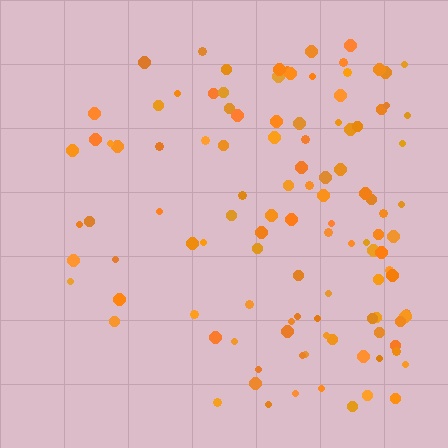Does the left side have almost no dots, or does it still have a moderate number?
Still a moderate number, just noticeably fewer than the right.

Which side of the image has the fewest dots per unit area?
The left.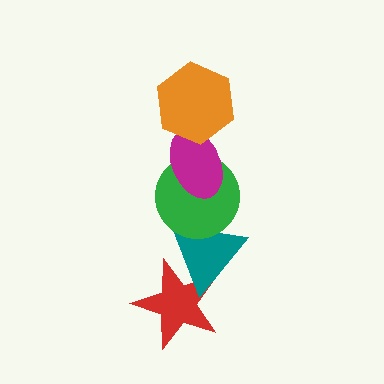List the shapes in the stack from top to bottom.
From top to bottom: the orange hexagon, the magenta ellipse, the green circle, the teal triangle, the red star.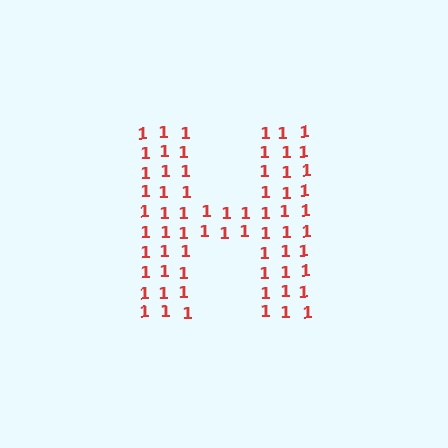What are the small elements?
The small elements are digit 1's.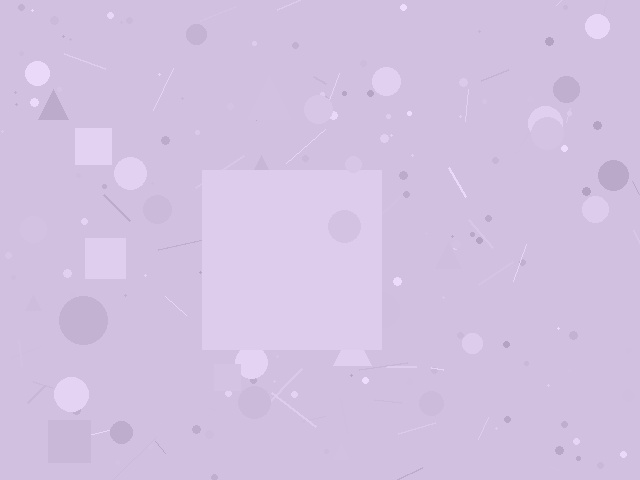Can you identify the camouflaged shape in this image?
The camouflaged shape is a square.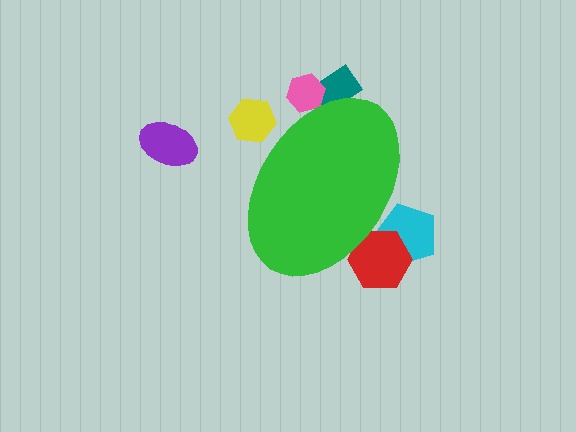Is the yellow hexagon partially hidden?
Yes, the yellow hexagon is partially hidden behind the green ellipse.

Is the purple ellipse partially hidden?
No, the purple ellipse is fully visible.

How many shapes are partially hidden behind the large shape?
5 shapes are partially hidden.